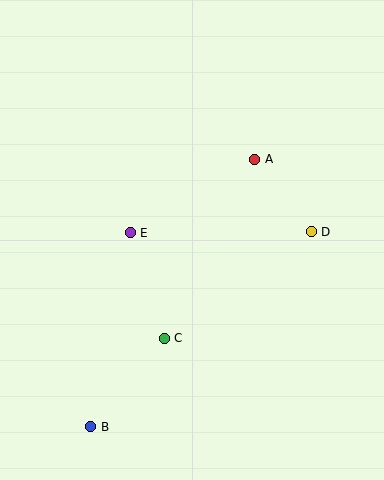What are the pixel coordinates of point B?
Point B is at (91, 427).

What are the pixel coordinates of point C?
Point C is at (164, 338).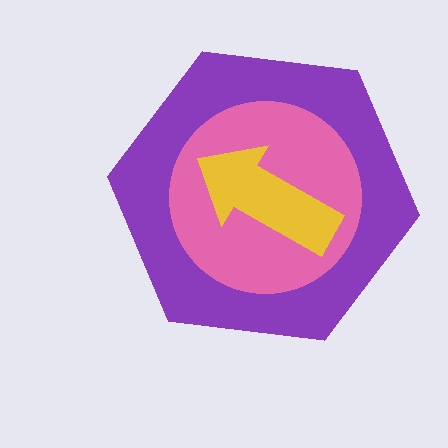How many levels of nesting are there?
3.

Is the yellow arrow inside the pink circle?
Yes.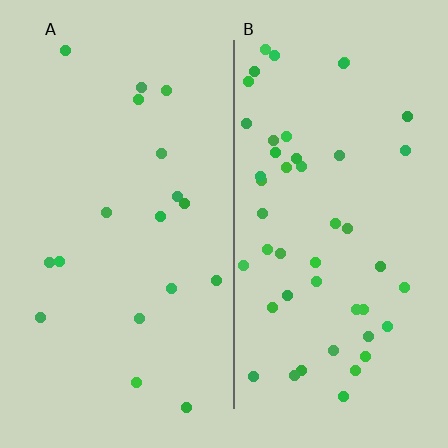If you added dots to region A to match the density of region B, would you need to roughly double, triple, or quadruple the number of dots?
Approximately triple.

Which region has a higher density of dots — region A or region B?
B (the right).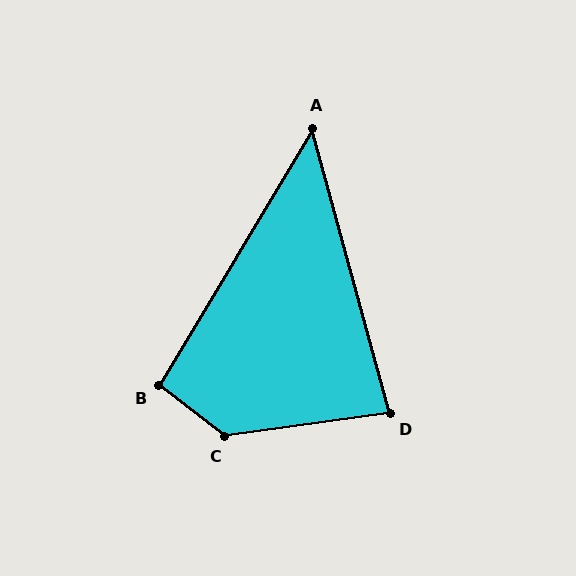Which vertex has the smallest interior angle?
A, at approximately 46 degrees.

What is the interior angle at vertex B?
Approximately 97 degrees (obtuse).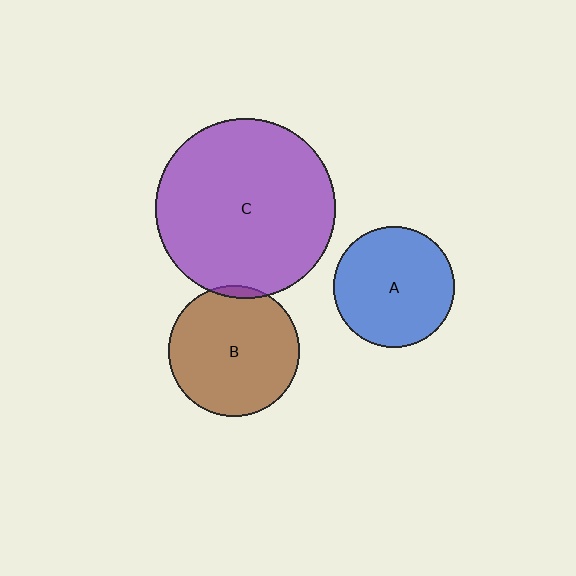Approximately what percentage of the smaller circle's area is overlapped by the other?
Approximately 5%.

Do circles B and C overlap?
Yes.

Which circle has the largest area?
Circle C (purple).